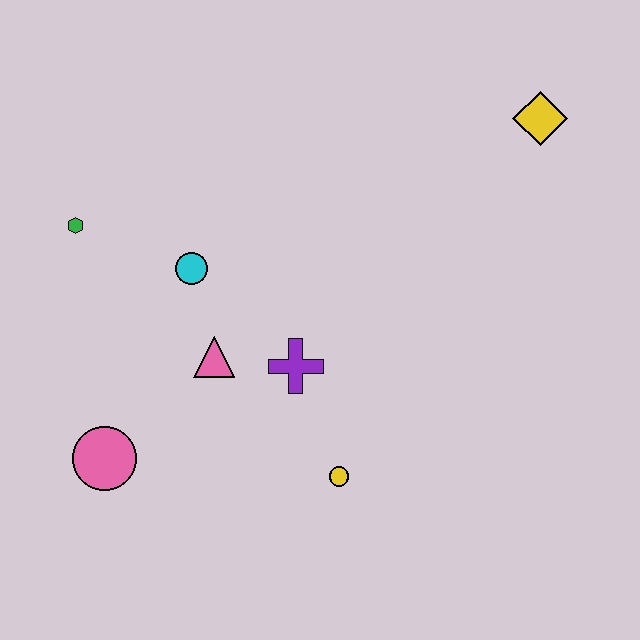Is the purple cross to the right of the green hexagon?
Yes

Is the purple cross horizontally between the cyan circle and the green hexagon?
No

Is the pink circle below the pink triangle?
Yes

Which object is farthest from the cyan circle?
The yellow diamond is farthest from the cyan circle.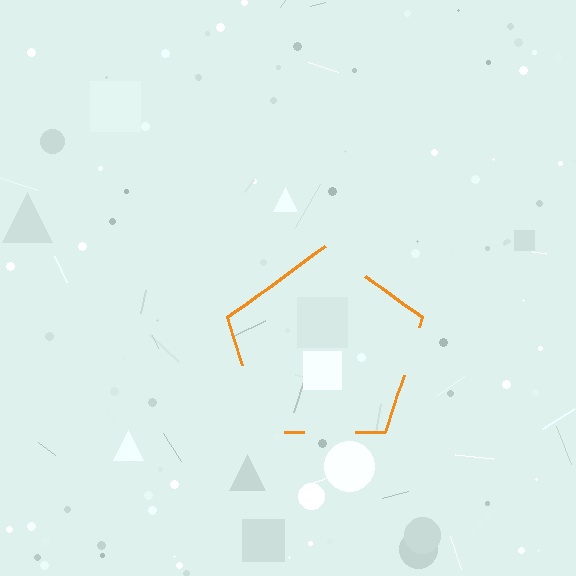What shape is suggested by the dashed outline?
The dashed outline suggests a pentagon.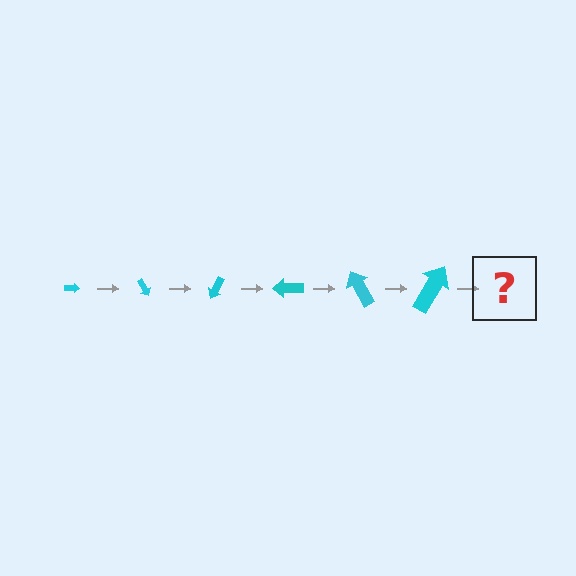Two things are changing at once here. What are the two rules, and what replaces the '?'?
The two rules are that the arrow grows larger each step and it rotates 60 degrees each step. The '?' should be an arrow, larger than the previous one and rotated 360 degrees from the start.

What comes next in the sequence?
The next element should be an arrow, larger than the previous one and rotated 360 degrees from the start.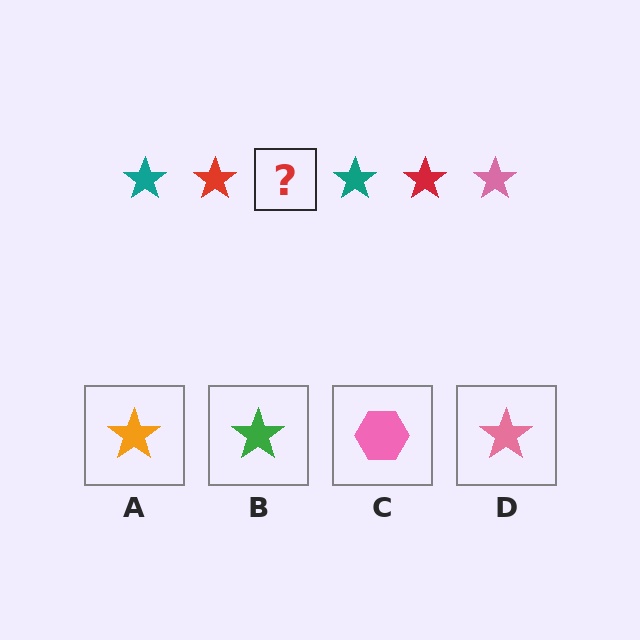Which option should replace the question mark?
Option D.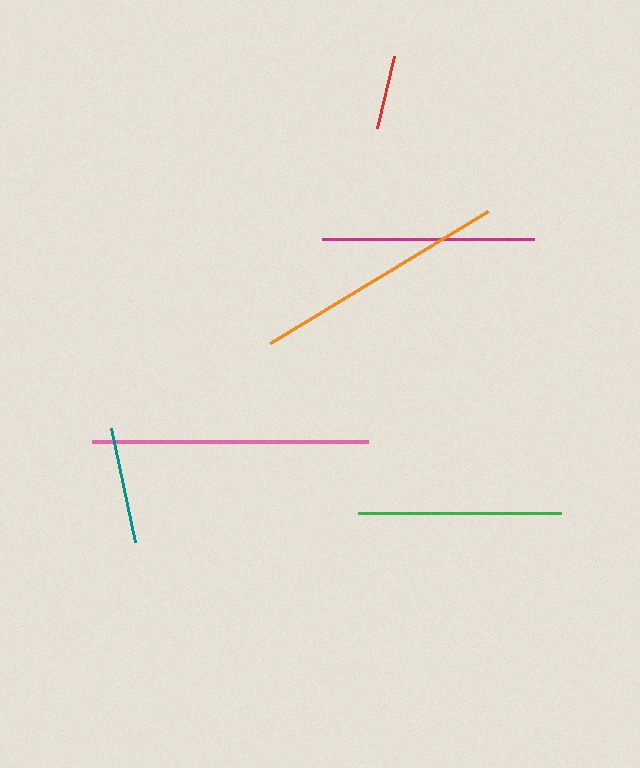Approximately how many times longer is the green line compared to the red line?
The green line is approximately 2.7 times the length of the red line.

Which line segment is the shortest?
The red line is the shortest at approximately 74 pixels.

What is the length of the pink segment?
The pink segment is approximately 276 pixels long.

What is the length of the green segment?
The green segment is approximately 203 pixels long.